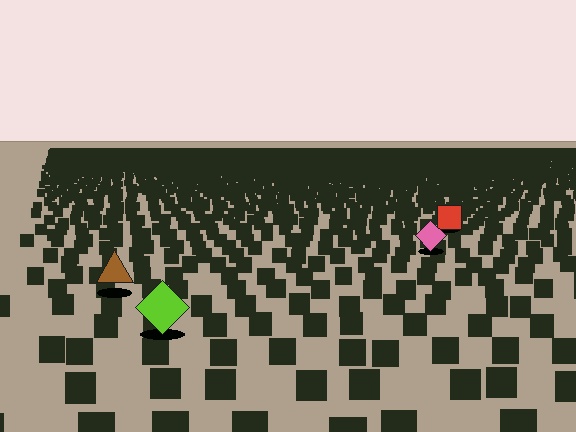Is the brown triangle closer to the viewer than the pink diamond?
Yes. The brown triangle is closer — you can tell from the texture gradient: the ground texture is coarser near it.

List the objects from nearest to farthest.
From nearest to farthest: the lime diamond, the brown triangle, the pink diamond, the red square.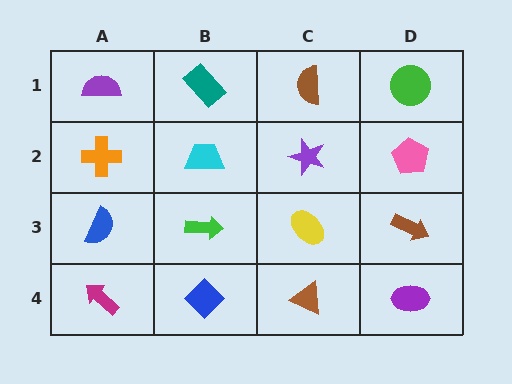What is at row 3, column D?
A brown arrow.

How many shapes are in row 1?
4 shapes.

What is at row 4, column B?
A blue diamond.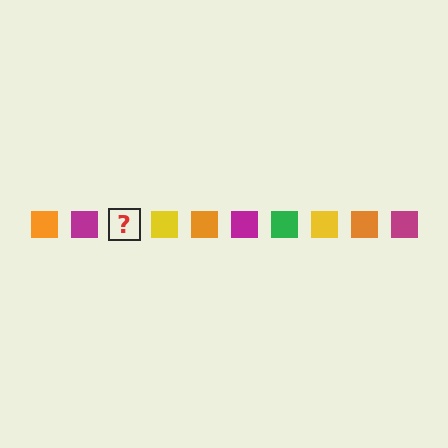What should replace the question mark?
The question mark should be replaced with a green square.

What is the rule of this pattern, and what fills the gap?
The rule is that the pattern cycles through orange, magenta, green, yellow squares. The gap should be filled with a green square.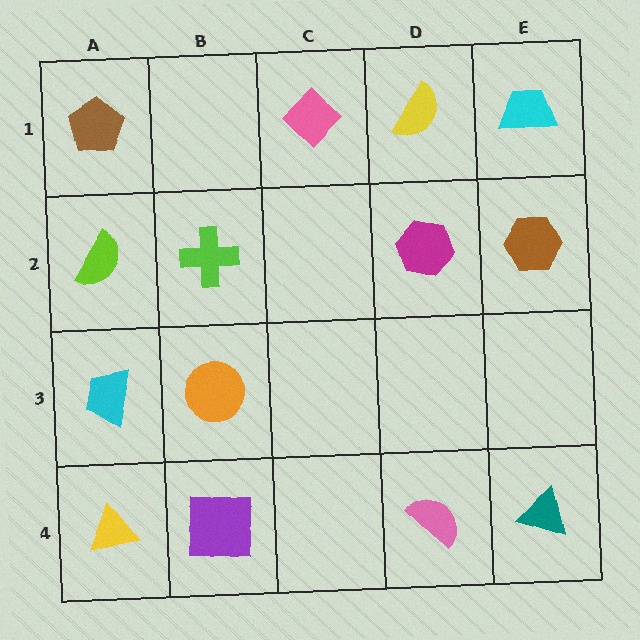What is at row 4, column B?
A purple square.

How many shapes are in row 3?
2 shapes.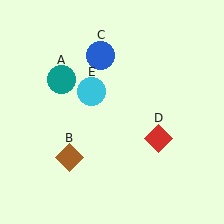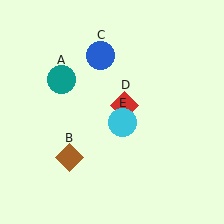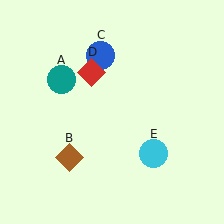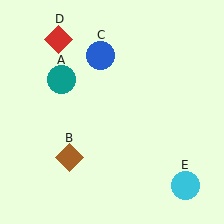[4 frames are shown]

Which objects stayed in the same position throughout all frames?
Teal circle (object A) and brown diamond (object B) and blue circle (object C) remained stationary.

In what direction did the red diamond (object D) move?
The red diamond (object D) moved up and to the left.